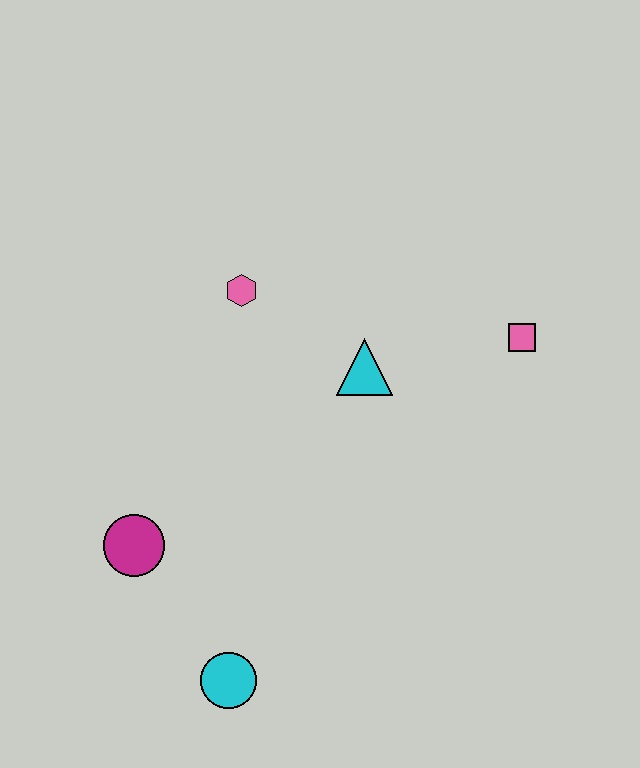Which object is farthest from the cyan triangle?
The cyan circle is farthest from the cyan triangle.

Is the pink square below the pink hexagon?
Yes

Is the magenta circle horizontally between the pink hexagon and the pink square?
No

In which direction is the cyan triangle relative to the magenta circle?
The cyan triangle is to the right of the magenta circle.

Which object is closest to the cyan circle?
The magenta circle is closest to the cyan circle.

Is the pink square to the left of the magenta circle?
No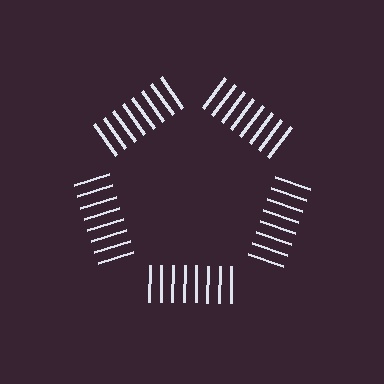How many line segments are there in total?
40 — 8 along each of the 5 edges.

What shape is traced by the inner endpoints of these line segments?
An illusory pentagon — the line segments terminate on its edges but no continuous stroke is drawn.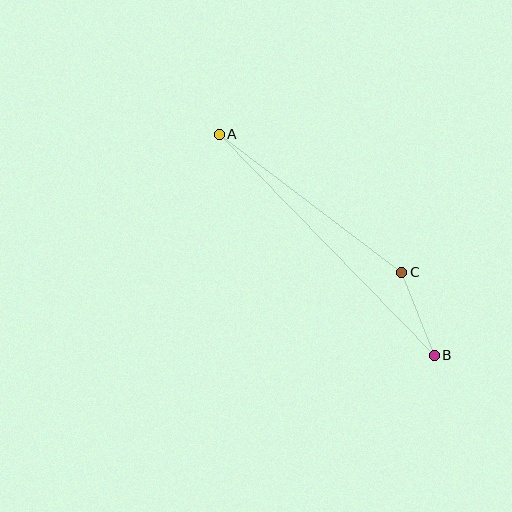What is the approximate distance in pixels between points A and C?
The distance between A and C is approximately 228 pixels.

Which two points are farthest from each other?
Points A and B are farthest from each other.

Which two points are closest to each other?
Points B and C are closest to each other.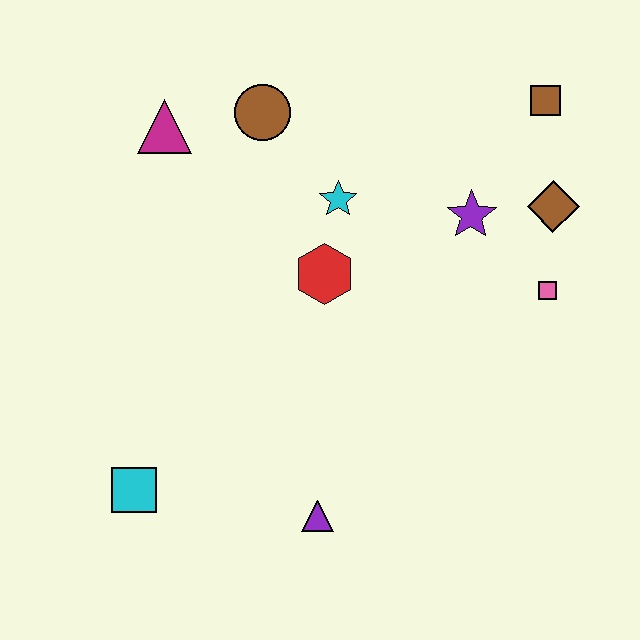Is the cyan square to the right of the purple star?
No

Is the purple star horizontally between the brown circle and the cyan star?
No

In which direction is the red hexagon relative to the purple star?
The red hexagon is to the left of the purple star.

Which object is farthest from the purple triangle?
The brown square is farthest from the purple triangle.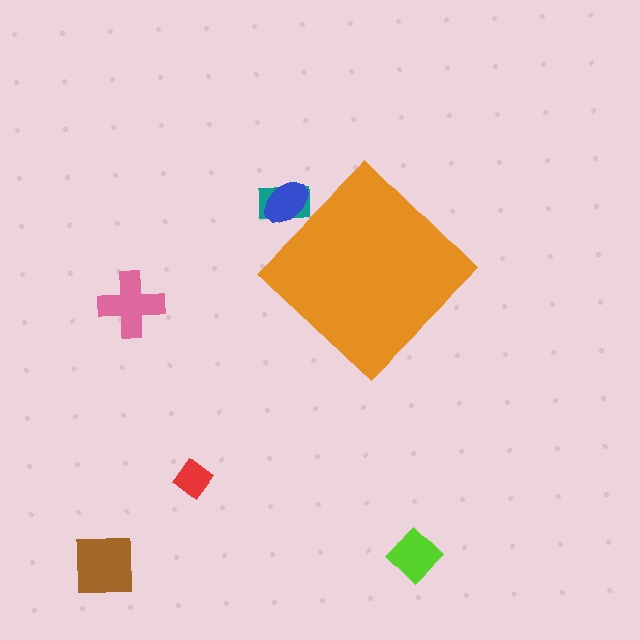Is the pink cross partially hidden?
No, the pink cross is fully visible.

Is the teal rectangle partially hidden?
Yes, the teal rectangle is partially hidden behind the orange diamond.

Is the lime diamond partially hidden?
No, the lime diamond is fully visible.